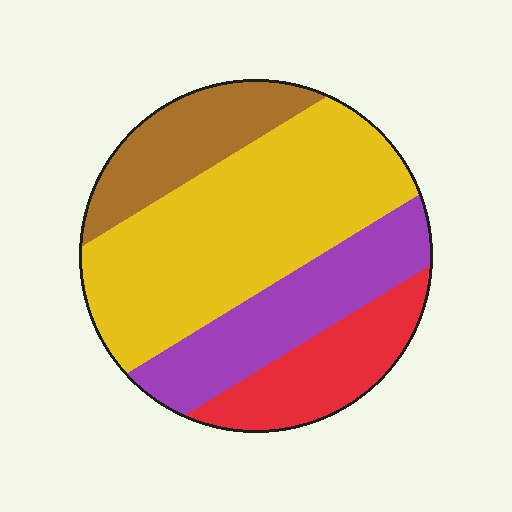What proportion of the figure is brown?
Brown takes up about one sixth (1/6) of the figure.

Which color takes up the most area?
Yellow, at roughly 45%.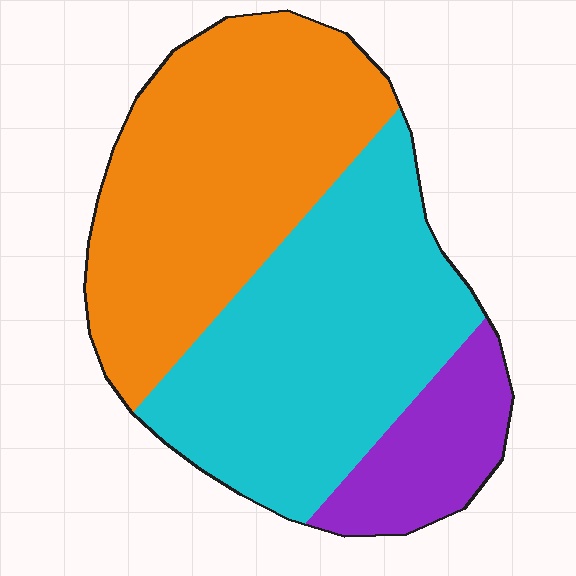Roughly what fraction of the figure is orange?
Orange covers roughly 45% of the figure.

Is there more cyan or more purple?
Cyan.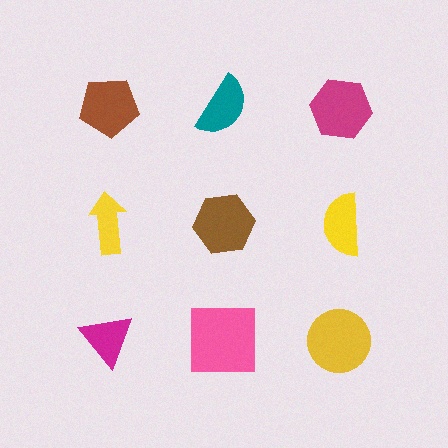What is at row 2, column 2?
A brown hexagon.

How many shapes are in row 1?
3 shapes.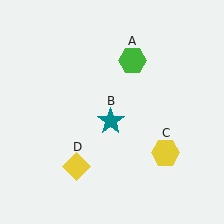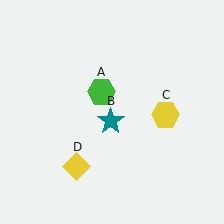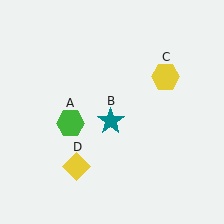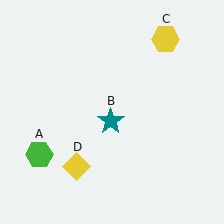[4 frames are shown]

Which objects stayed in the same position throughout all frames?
Teal star (object B) and yellow diamond (object D) remained stationary.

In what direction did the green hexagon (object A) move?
The green hexagon (object A) moved down and to the left.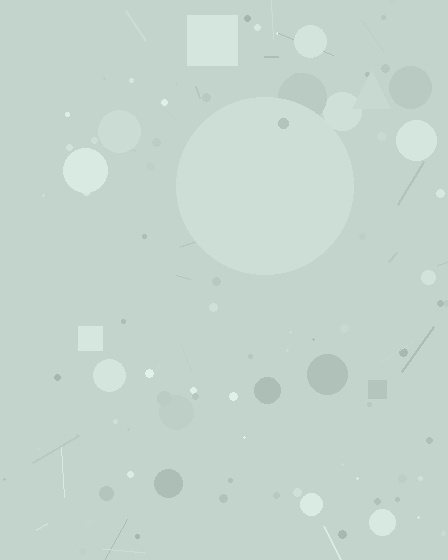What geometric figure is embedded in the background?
A circle is embedded in the background.